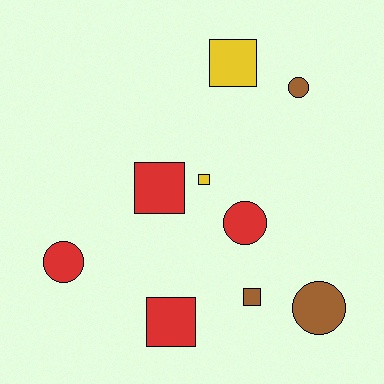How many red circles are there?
There are 2 red circles.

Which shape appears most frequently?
Square, with 5 objects.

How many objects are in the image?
There are 9 objects.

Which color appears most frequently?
Red, with 4 objects.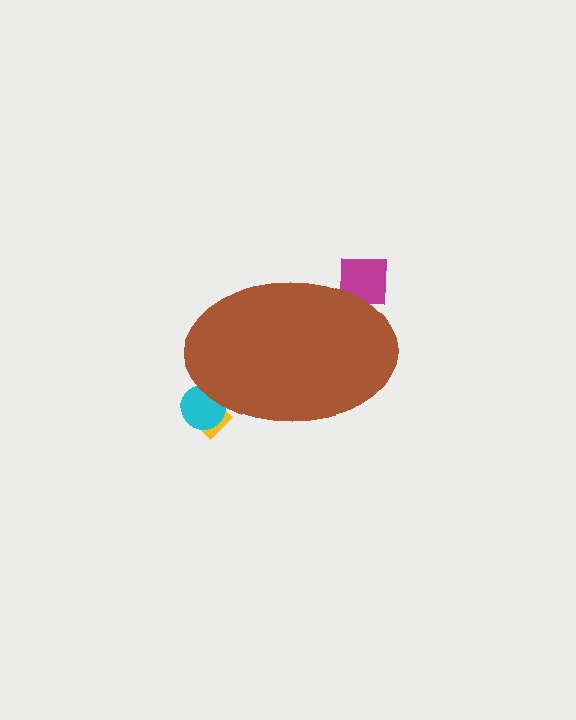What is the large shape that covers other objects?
A brown ellipse.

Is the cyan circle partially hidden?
Yes, the cyan circle is partially hidden behind the brown ellipse.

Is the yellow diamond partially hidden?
Yes, the yellow diamond is partially hidden behind the brown ellipse.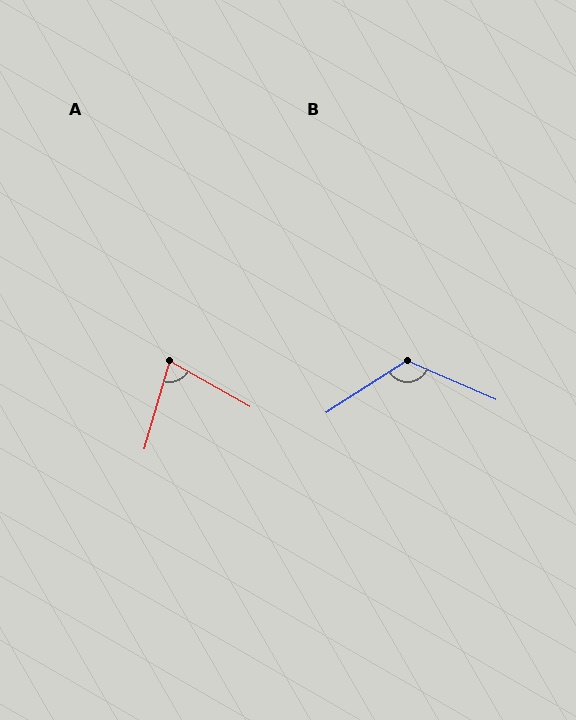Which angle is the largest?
B, at approximately 124 degrees.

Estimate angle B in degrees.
Approximately 124 degrees.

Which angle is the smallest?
A, at approximately 77 degrees.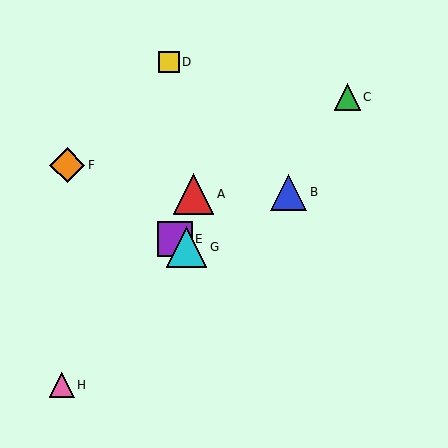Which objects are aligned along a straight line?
Objects E, F, G are aligned along a straight line.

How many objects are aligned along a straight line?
3 objects (E, F, G) are aligned along a straight line.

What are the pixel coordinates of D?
Object D is at (169, 62).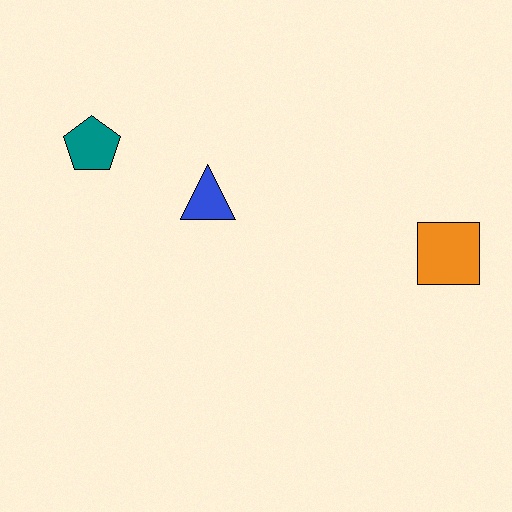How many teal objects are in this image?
There is 1 teal object.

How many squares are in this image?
There is 1 square.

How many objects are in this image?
There are 3 objects.